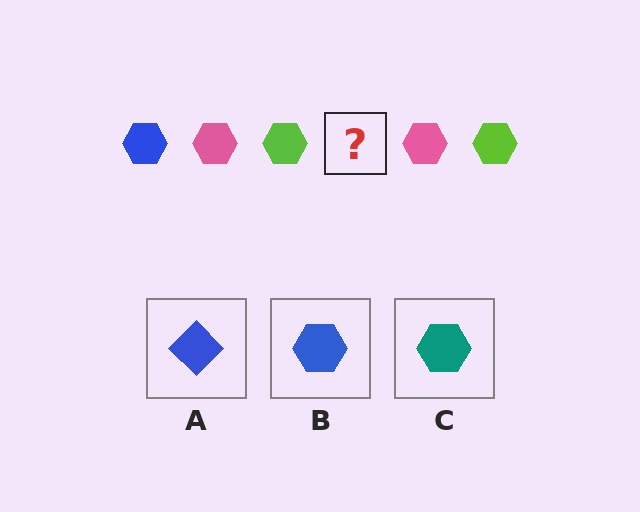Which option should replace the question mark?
Option B.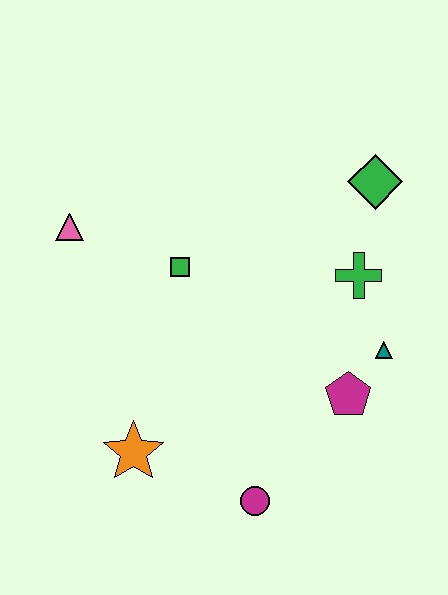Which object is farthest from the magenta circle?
The green diamond is farthest from the magenta circle.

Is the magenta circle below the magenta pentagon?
Yes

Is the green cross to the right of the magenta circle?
Yes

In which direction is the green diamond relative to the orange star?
The green diamond is above the orange star.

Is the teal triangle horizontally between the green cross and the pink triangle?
No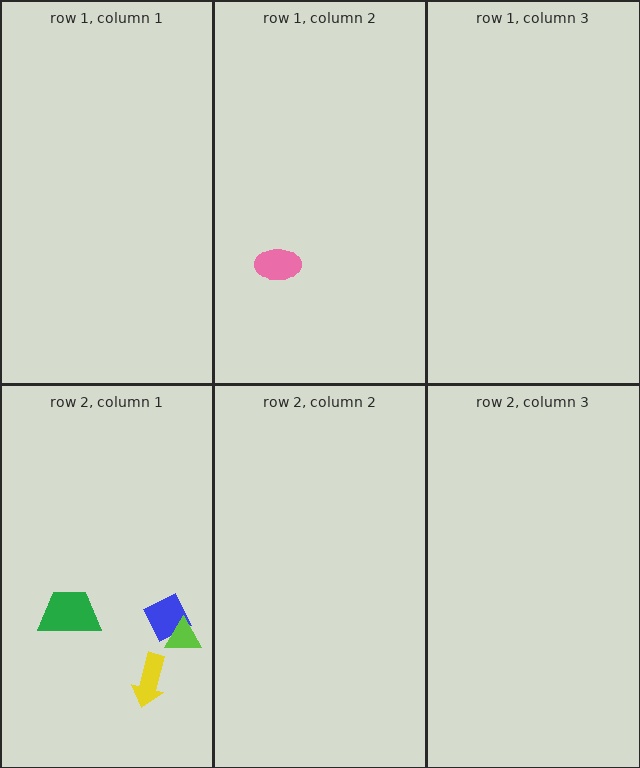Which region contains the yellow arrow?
The row 2, column 1 region.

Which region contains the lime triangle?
The row 2, column 1 region.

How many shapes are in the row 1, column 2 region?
1.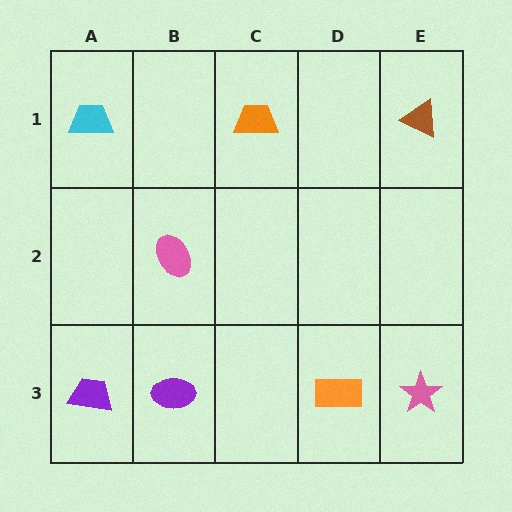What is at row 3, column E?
A pink star.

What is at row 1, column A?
A cyan trapezoid.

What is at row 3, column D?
An orange rectangle.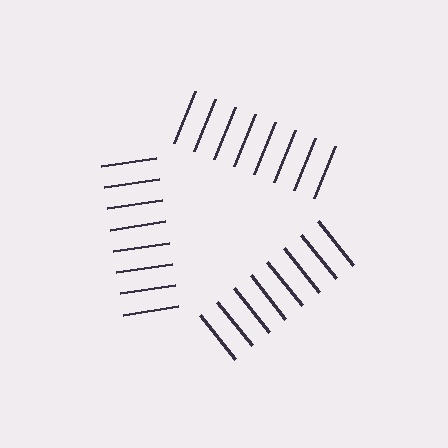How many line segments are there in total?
24 — 8 along each of the 3 edges.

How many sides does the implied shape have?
3 sides — the line-ends trace a triangle.